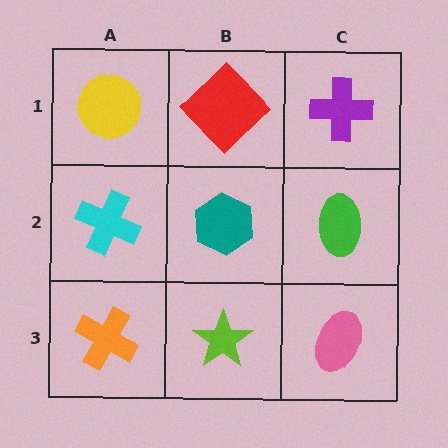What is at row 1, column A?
A yellow circle.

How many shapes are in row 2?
3 shapes.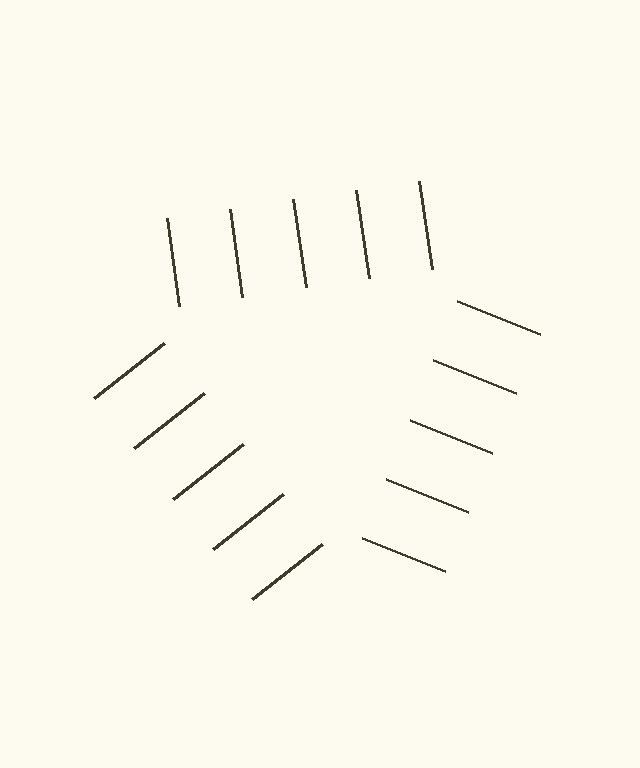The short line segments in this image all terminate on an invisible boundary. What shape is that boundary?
An illusory triangle — the line segments terminate on its edges but no continuous stroke is drawn.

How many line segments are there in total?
15 — 5 along each of the 3 edges.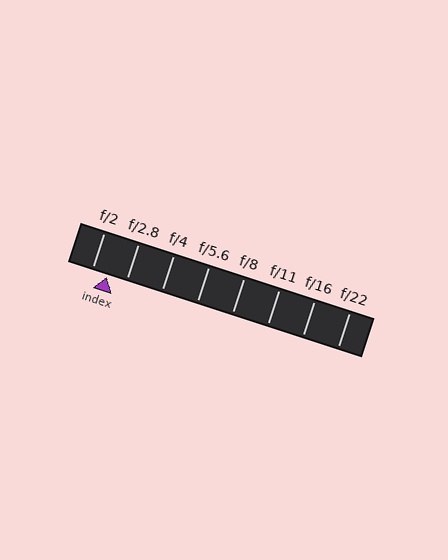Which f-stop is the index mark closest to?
The index mark is closest to f/2.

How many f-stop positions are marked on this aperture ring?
There are 8 f-stop positions marked.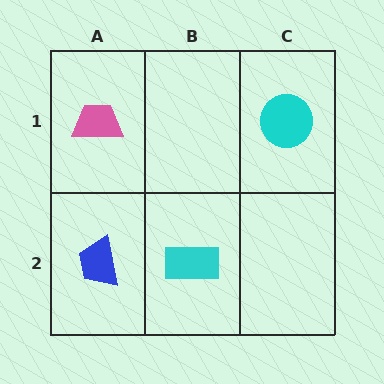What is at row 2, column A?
A blue trapezoid.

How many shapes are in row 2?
2 shapes.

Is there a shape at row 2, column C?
No, that cell is empty.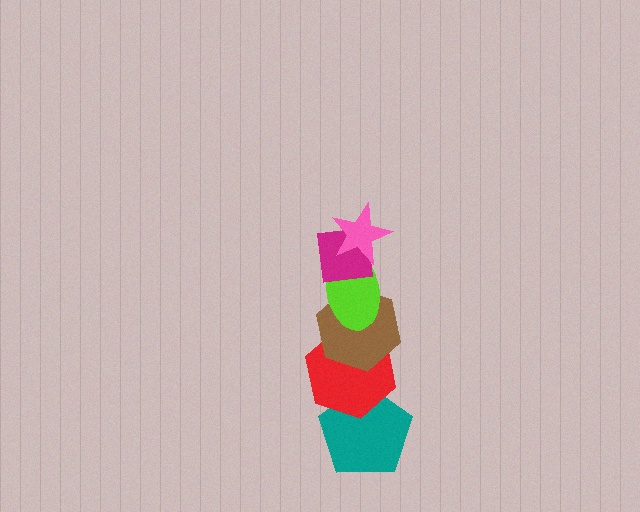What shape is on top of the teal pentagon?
The red hexagon is on top of the teal pentagon.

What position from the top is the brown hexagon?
The brown hexagon is 4th from the top.